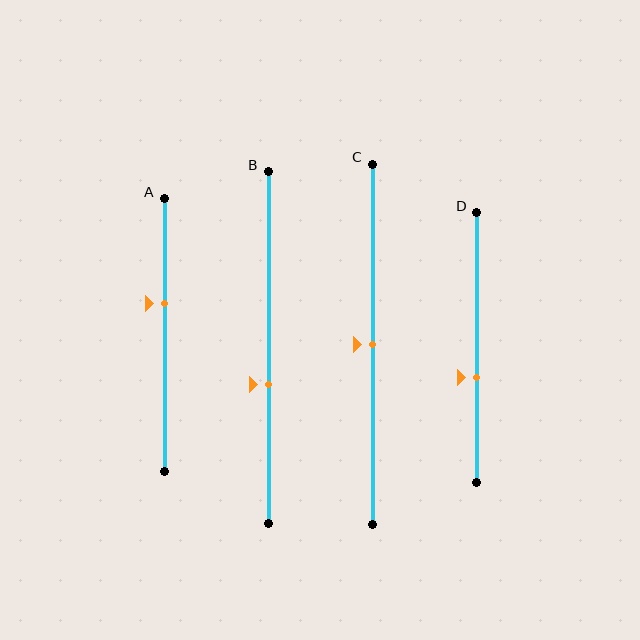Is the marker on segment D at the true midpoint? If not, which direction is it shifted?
No, the marker on segment D is shifted downward by about 11% of the segment length.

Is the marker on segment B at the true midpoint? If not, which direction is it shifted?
No, the marker on segment B is shifted downward by about 10% of the segment length.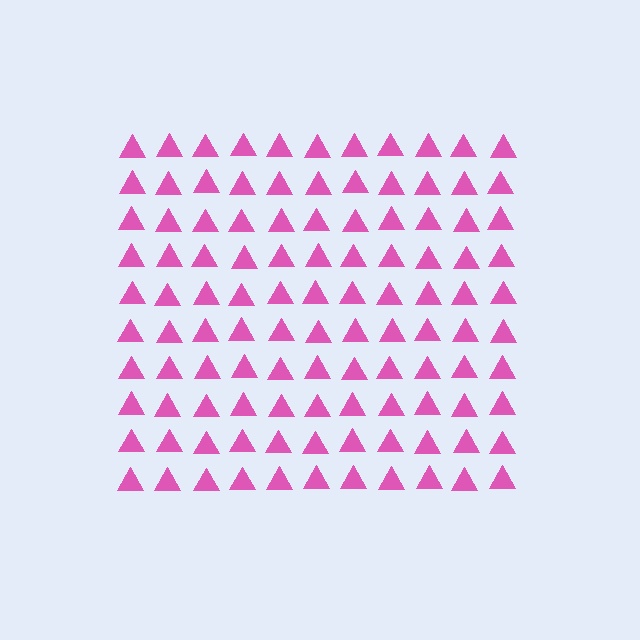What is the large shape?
The large shape is a square.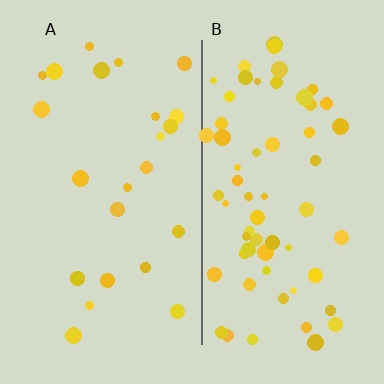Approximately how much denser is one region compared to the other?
Approximately 2.6× — region B over region A.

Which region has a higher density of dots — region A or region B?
B (the right).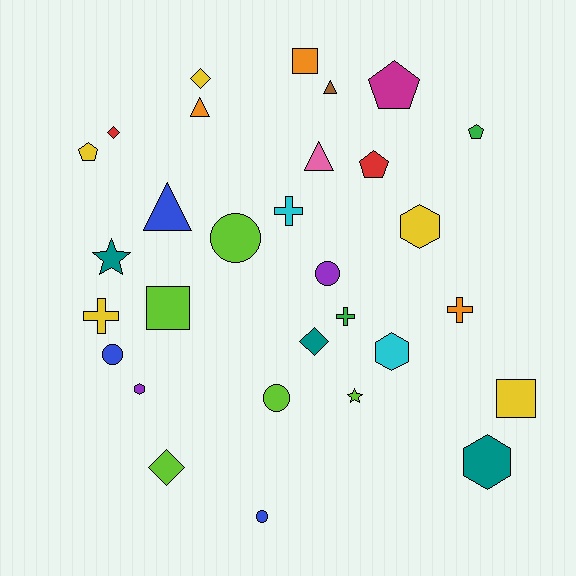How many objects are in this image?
There are 30 objects.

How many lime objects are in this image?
There are 5 lime objects.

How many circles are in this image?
There are 5 circles.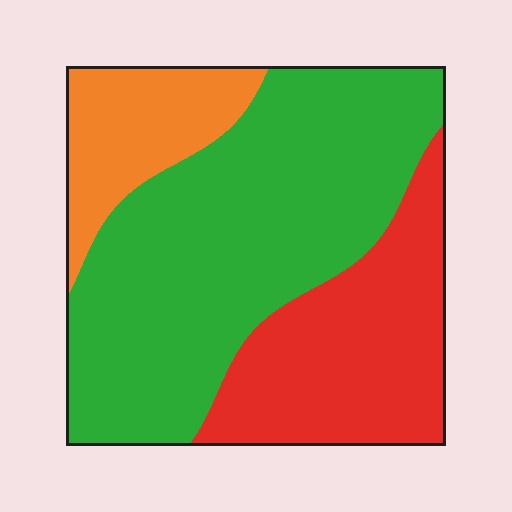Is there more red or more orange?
Red.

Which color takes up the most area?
Green, at roughly 55%.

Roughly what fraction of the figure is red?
Red takes up between a sixth and a third of the figure.